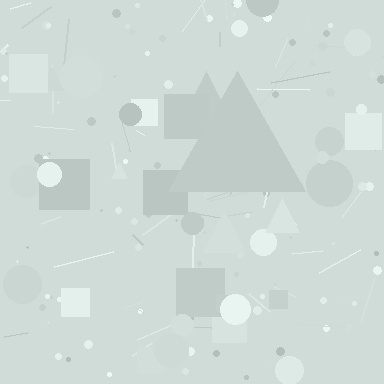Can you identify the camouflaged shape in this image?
The camouflaged shape is a triangle.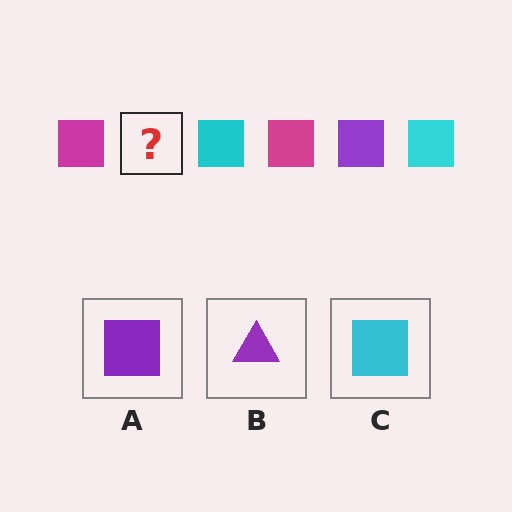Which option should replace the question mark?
Option A.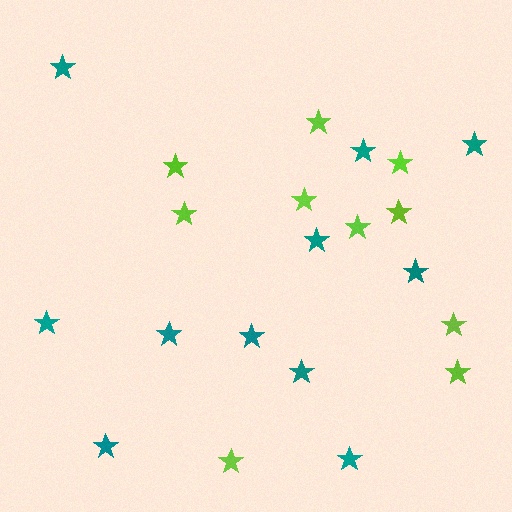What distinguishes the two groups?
There are 2 groups: one group of teal stars (11) and one group of lime stars (10).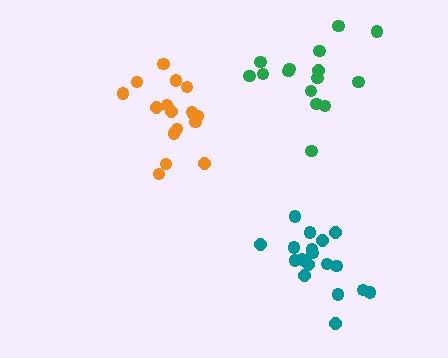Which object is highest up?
The green cluster is topmost.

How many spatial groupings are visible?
There are 3 spatial groupings.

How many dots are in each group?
Group 1: 15 dots, Group 2: 18 dots, Group 3: 17 dots (50 total).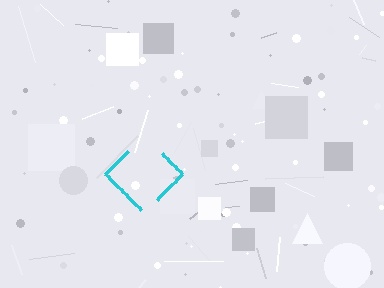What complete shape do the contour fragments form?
The contour fragments form a diamond.